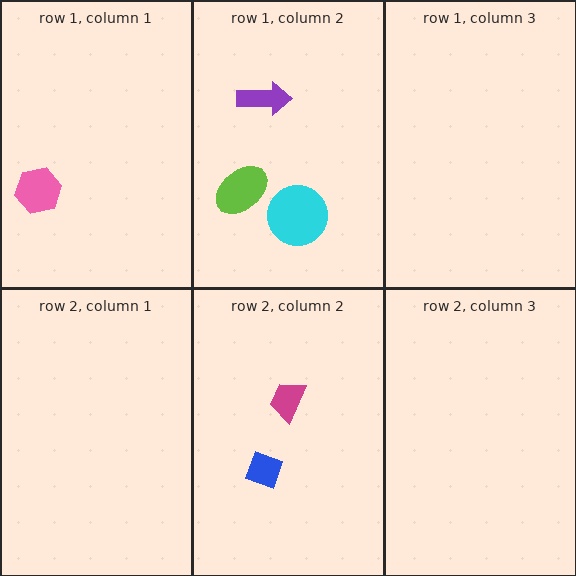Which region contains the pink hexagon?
The row 1, column 1 region.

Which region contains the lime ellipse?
The row 1, column 2 region.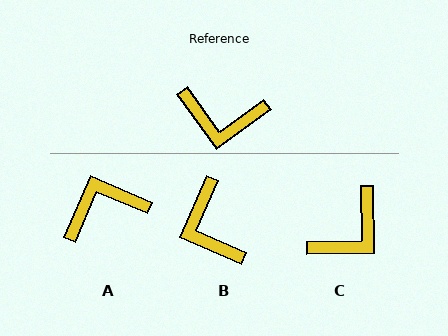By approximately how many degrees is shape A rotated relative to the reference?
Approximately 149 degrees clockwise.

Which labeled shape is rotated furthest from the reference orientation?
A, about 149 degrees away.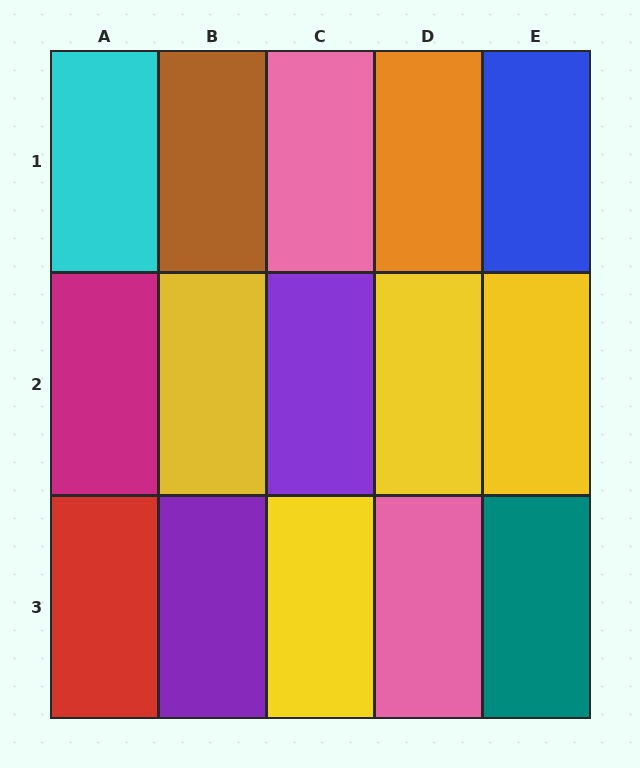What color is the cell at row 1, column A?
Cyan.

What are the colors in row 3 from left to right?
Red, purple, yellow, pink, teal.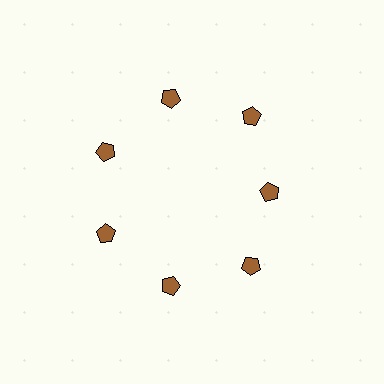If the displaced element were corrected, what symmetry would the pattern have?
It would have 7-fold rotational symmetry — the pattern would map onto itself every 51 degrees.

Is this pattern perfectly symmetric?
No. The 7 brown pentagons are arranged in a ring, but one element near the 3 o'clock position is pulled inward toward the center, breaking the 7-fold rotational symmetry.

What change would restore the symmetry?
The symmetry would be restored by moving it outward, back onto the ring so that all 7 pentagons sit at equal angles and equal distance from the center.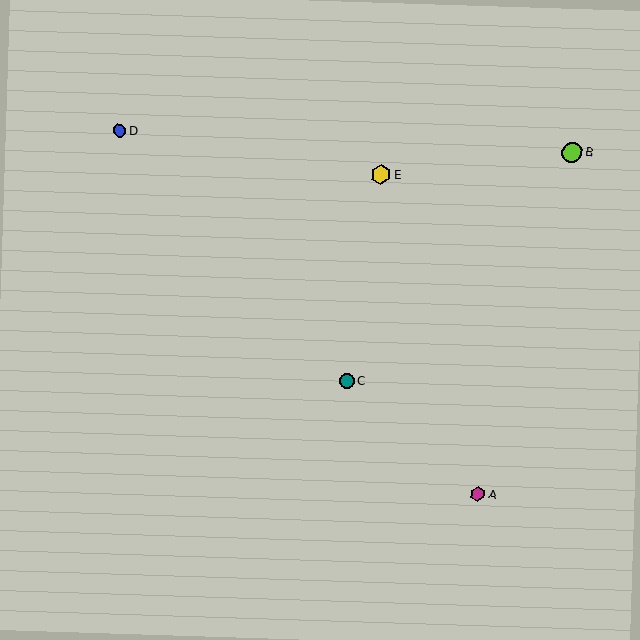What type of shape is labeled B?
Shape B is a lime circle.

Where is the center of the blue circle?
The center of the blue circle is at (119, 131).